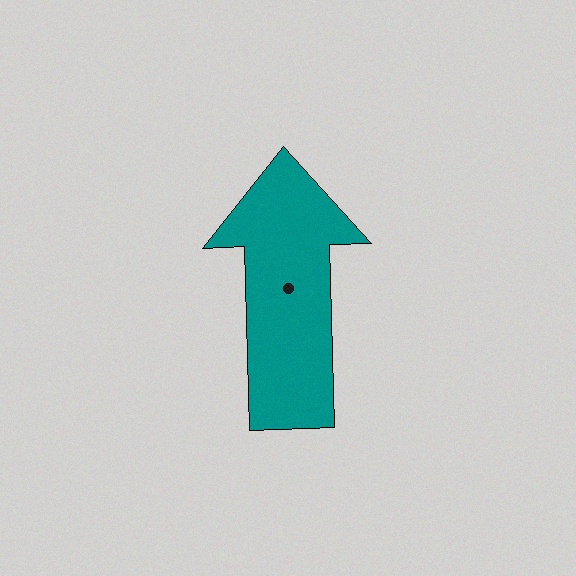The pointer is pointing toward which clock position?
Roughly 12 o'clock.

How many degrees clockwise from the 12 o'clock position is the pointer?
Approximately 358 degrees.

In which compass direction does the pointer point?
North.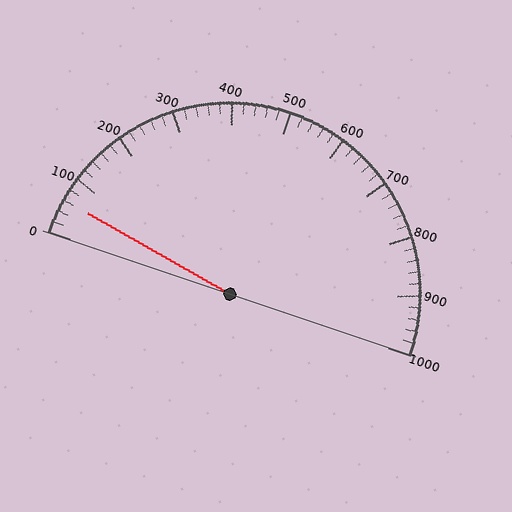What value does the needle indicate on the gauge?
The needle indicates approximately 60.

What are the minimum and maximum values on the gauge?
The gauge ranges from 0 to 1000.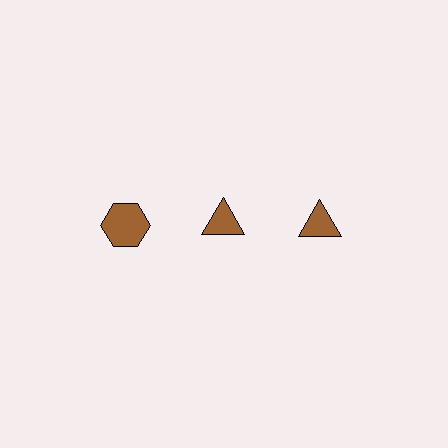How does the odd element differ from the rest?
It has a different shape: hexagon instead of triangle.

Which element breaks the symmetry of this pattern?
The brown hexagon in the top row, leftmost column breaks the symmetry. All other shapes are brown triangles.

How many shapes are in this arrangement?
There are 3 shapes arranged in a grid pattern.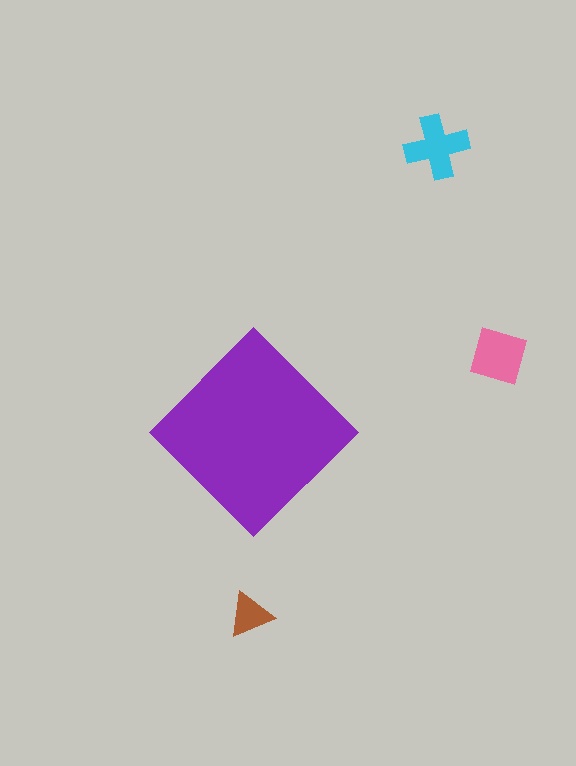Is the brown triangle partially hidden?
No, the brown triangle is fully visible.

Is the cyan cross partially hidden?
No, the cyan cross is fully visible.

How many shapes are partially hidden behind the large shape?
0 shapes are partially hidden.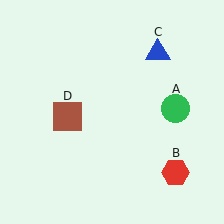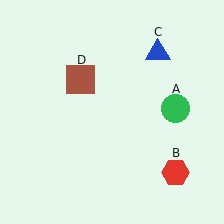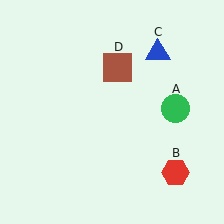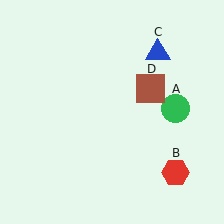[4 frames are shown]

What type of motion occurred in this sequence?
The brown square (object D) rotated clockwise around the center of the scene.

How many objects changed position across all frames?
1 object changed position: brown square (object D).